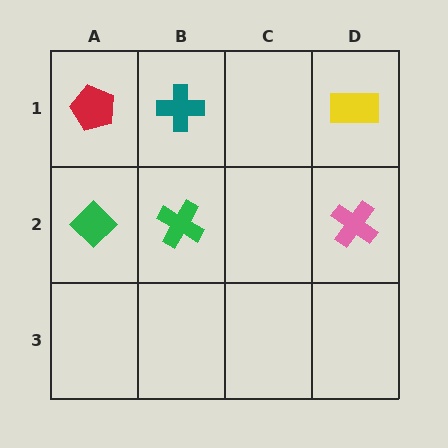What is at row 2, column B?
A green cross.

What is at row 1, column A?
A red pentagon.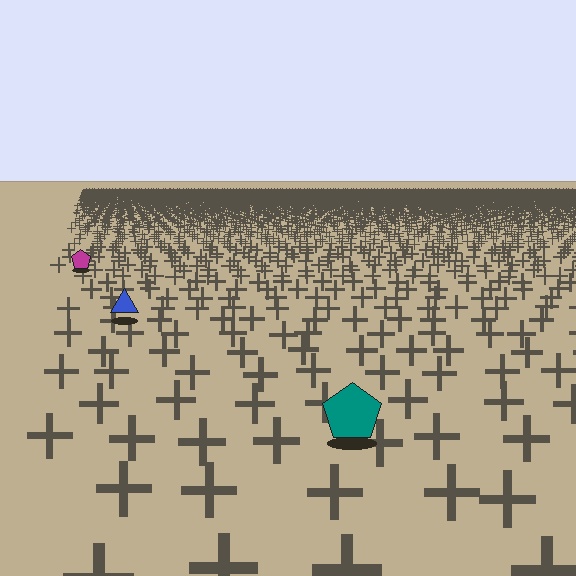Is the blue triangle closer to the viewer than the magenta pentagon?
Yes. The blue triangle is closer — you can tell from the texture gradient: the ground texture is coarser near it.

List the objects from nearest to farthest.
From nearest to farthest: the teal pentagon, the blue triangle, the magenta pentagon.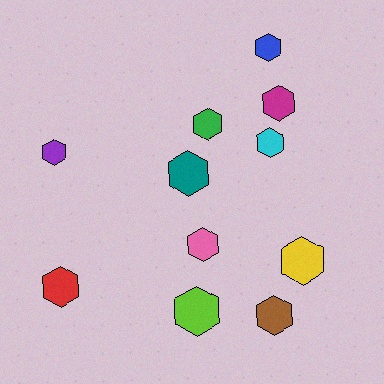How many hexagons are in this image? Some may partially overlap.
There are 11 hexagons.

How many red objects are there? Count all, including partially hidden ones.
There is 1 red object.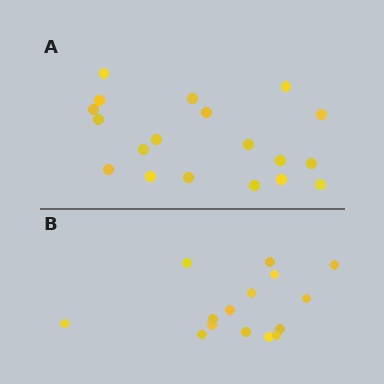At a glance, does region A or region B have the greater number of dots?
Region A (the top region) has more dots.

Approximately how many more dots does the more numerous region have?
Region A has about 4 more dots than region B.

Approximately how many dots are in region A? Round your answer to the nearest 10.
About 20 dots. (The exact count is 19, which rounds to 20.)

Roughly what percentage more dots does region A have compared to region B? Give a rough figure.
About 25% more.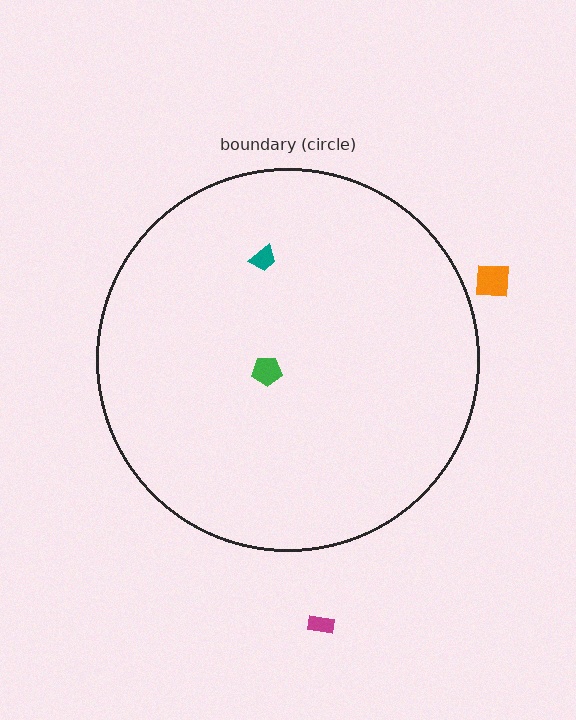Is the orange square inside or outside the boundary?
Outside.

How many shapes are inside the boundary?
2 inside, 2 outside.